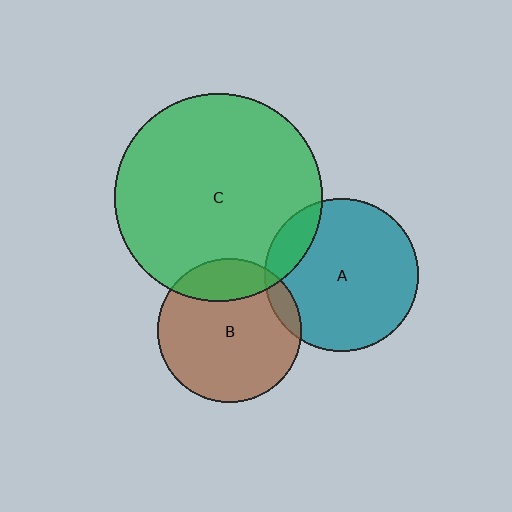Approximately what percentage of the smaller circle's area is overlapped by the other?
Approximately 20%.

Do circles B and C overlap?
Yes.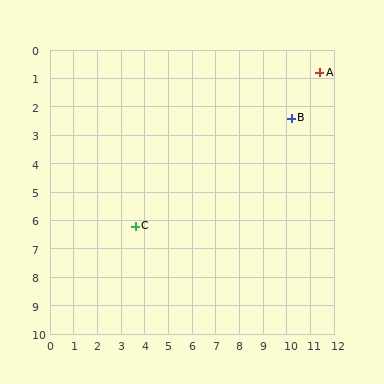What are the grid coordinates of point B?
Point B is at approximately (10.2, 2.4).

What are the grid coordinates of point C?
Point C is at approximately (3.6, 6.2).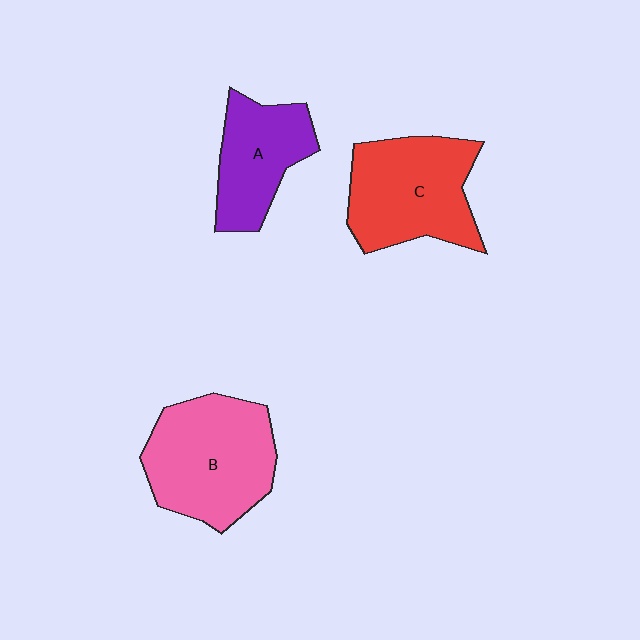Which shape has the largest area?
Shape B (pink).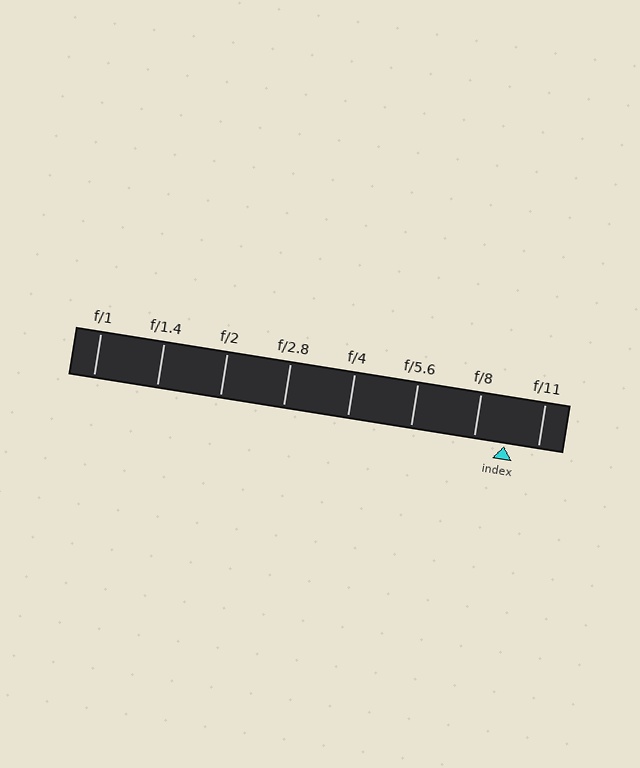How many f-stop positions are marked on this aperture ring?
There are 8 f-stop positions marked.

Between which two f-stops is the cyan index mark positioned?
The index mark is between f/8 and f/11.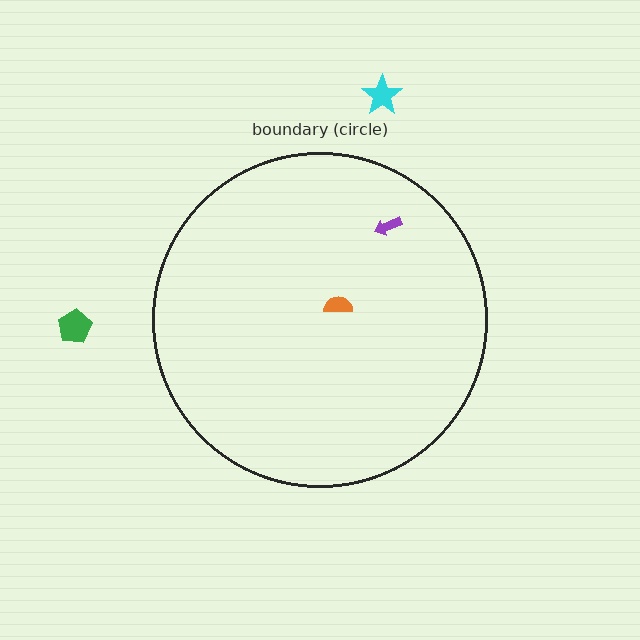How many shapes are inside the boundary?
2 inside, 2 outside.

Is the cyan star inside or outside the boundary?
Outside.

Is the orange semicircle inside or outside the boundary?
Inside.